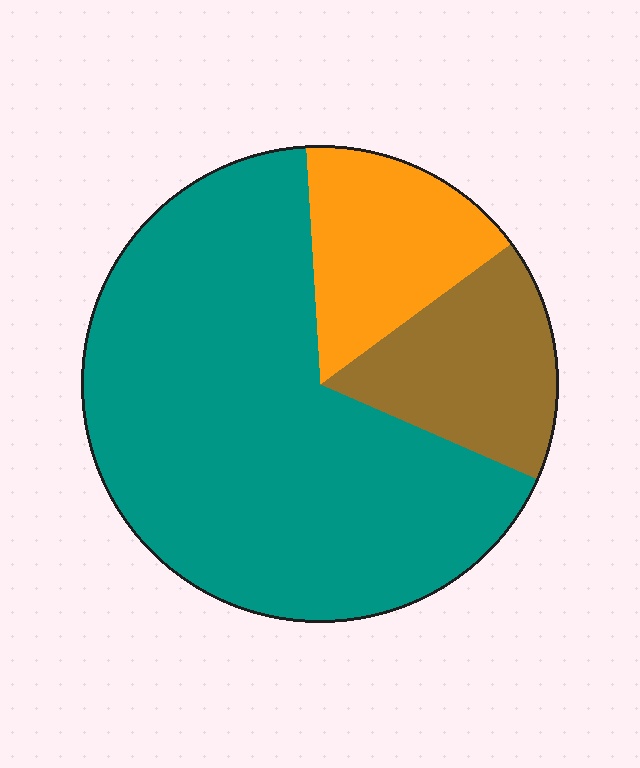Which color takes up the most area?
Teal, at roughly 70%.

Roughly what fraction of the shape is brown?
Brown takes up less than a quarter of the shape.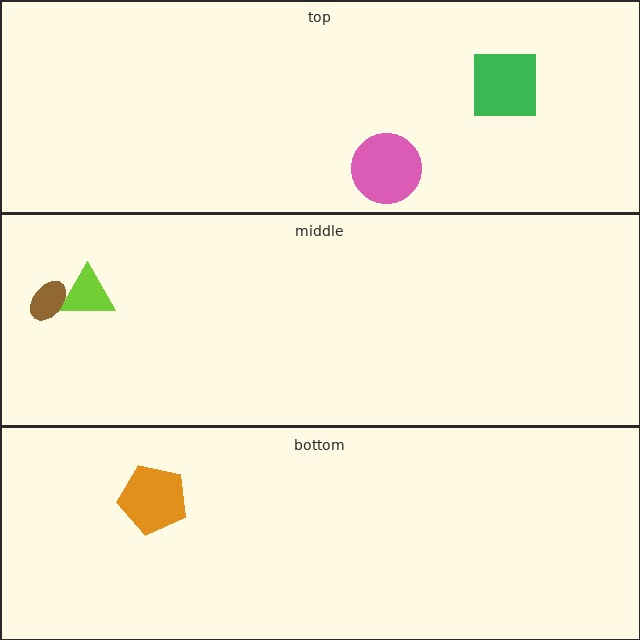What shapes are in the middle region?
The lime triangle, the brown ellipse.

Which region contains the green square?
The top region.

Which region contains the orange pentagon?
The bottom region.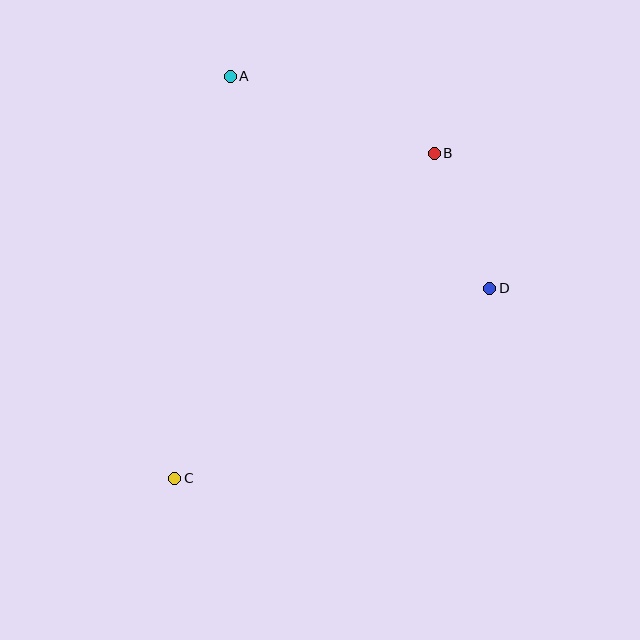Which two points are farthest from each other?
Points B and C are farthest from each other.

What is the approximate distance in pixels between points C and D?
The distance between C and D is approximately 368 pixels.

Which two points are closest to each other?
Points B and D are closest to each other.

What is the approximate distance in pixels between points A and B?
The distance between A and B is approximately 218 pixels.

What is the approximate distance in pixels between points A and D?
The distance between A and D is approximately 335 pixels.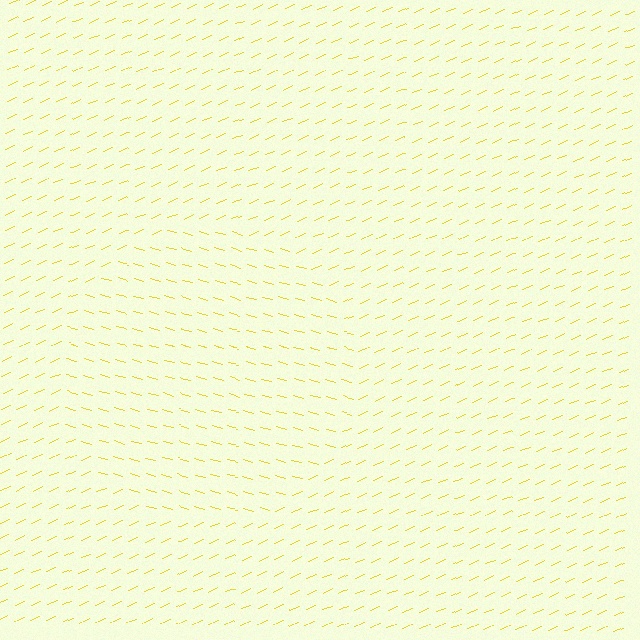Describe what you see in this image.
The image is filled with small yellow line segments. A circle region in the image has lines oriented differently from the surrounding lines, creating a visible texture boundary.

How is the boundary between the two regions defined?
The boundary is defined purely by a change in line orientation (approximately 39 degrees difference). All lines are the same color and thickness.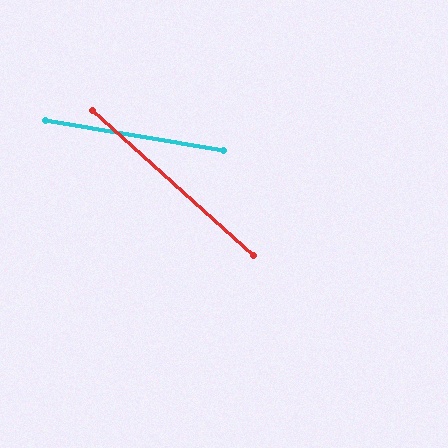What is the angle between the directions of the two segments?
Approximately 32 degrees.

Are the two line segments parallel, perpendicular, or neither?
Neither parallel nor perpendicular — they differ by about 32°.